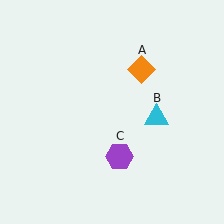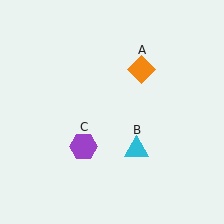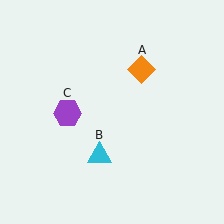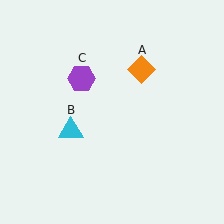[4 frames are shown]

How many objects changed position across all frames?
2 objects changed position: cyan triangle (object B), purple hexagon (object C).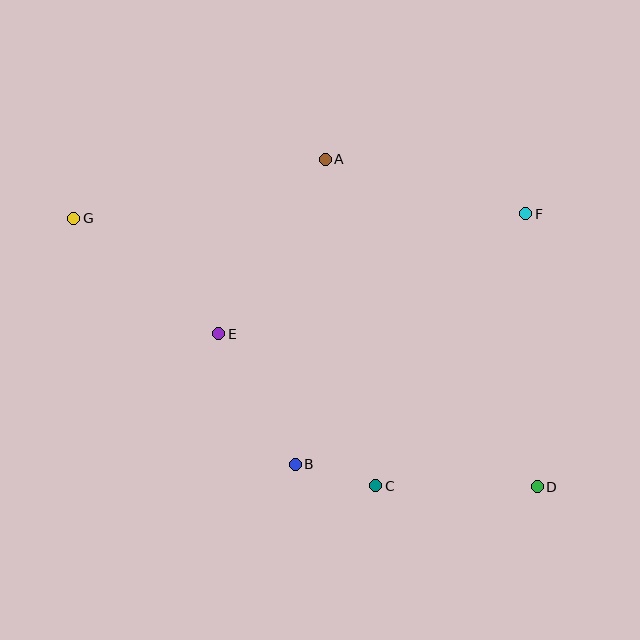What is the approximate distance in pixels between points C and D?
The distance between C and D is approximately 161 pixels.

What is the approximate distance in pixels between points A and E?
The distance between A and E is approximately 204 pixels.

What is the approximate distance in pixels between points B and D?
The distance between B and D is approximately 243 pixels.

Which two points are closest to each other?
Points B and C are closest to each other.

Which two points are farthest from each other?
Points D and G are farthest from each other.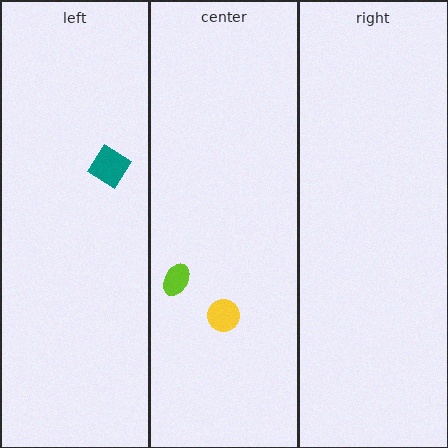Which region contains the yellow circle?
The center region.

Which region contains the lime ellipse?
The center region.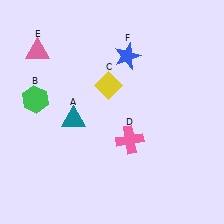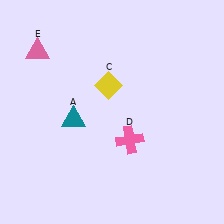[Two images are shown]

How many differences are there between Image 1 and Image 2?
There are 2 differences between the two images.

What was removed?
The green hexagon (B), the blue star (F) were removed in Image 2.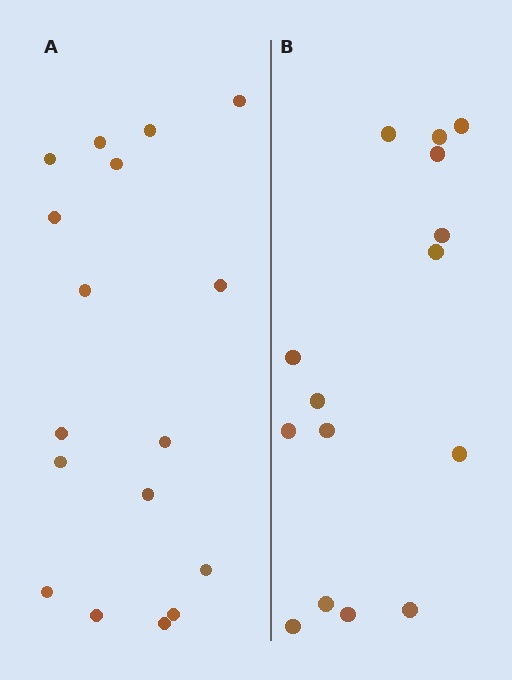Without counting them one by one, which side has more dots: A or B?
Region A (the left region) has more dots.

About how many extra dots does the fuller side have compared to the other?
Region A has just a few more — roughly 2 or 3 more dots than region B.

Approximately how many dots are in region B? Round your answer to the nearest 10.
About 20 dots. (The exact count is 15, which rounds to 20.)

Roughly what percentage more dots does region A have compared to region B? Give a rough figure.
About 15% more.